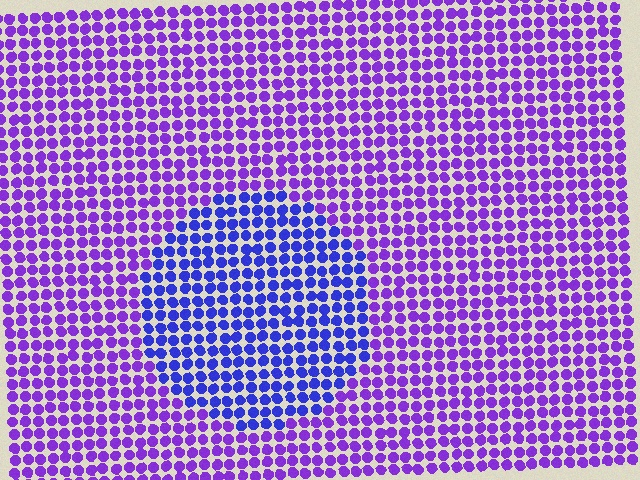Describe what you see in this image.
The image is filled with small purple elements in a uniform arrangement. A circle-shaped region is visible where the elements are tinted to a slightly different hue, forming a subtle color boundary.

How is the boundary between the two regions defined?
The boundary is defined purely by a slight shift in hue (about 34 degrees). Spacing, size, and orientation are identical on both sides.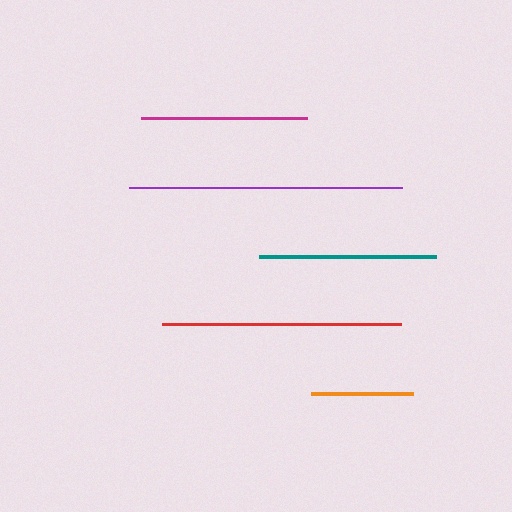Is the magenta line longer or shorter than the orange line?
The magenta line is longer than the orange line.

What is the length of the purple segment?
The purple segment is approximately 273 pixels long.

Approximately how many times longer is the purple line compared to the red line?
The purple line is approximately 1.1 times the length of the red line.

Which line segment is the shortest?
The orange line is the shortest at approximately 102 pixels.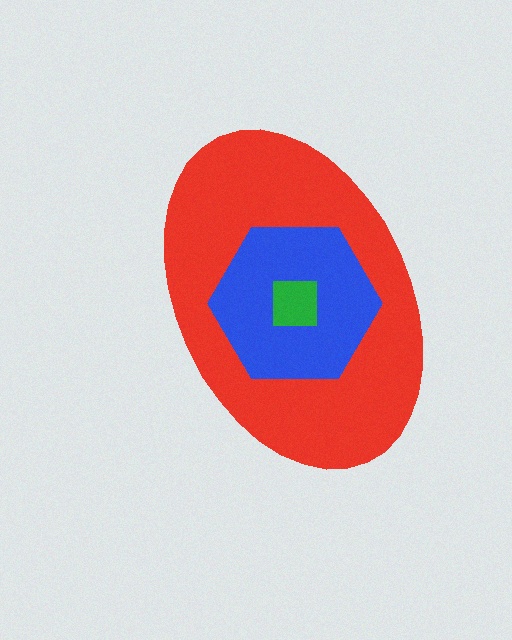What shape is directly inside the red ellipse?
The blue hexagon.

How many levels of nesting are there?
3.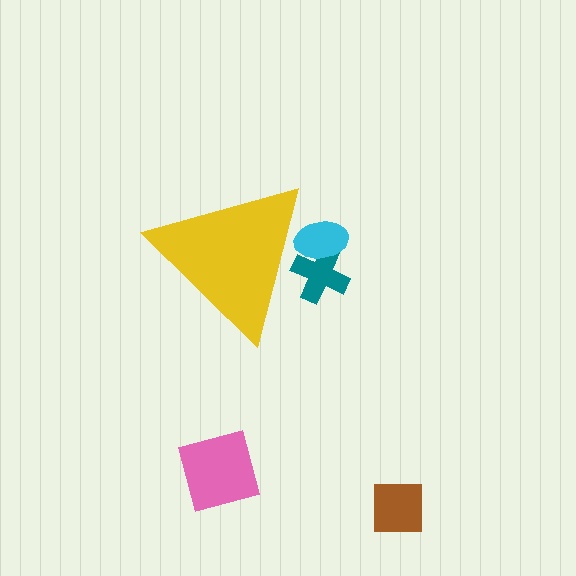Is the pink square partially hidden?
No, the pink square is fully visible.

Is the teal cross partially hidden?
Yes, the teal cross is partially hidden behind the yellow triangle.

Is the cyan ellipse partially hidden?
Yes, the cyan ellipse is partially hidden behind the yellow triangle.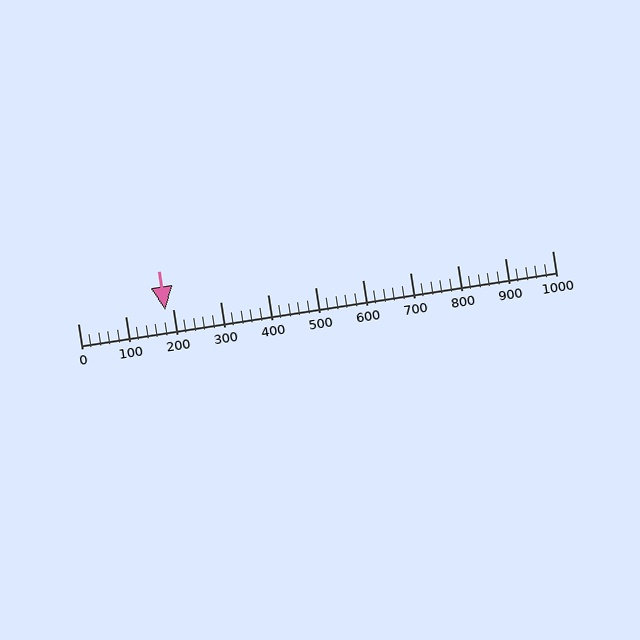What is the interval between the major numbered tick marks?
The major tick marks are spaced 100 units apart.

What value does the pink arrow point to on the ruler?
The pink arrow points to approximately 185.